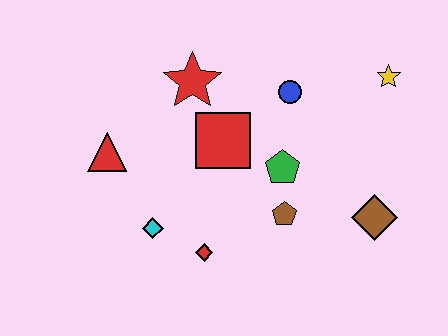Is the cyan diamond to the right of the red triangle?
Yes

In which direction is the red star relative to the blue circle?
The red star is to the left of the blue circle.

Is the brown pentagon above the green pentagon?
No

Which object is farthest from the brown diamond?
The red triangle is farthest from the brown diamond.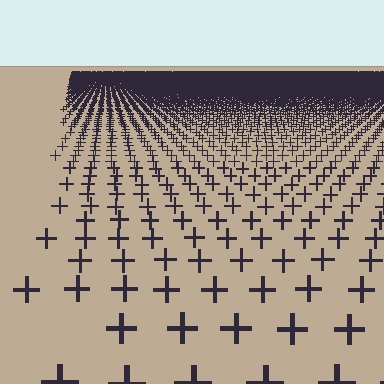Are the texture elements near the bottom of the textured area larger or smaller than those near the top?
Larger. Near the bottom, elements are closer to the viewer and appear at a bigger on-screen size.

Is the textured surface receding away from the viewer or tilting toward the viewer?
The surface is receding away from the viewer. Texture elements get smaller and denser toward the top.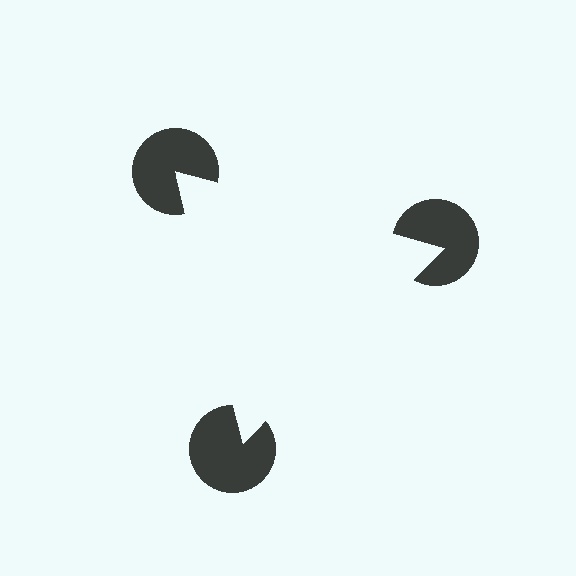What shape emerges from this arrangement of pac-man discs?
An illusory triangle — its edges are inferred from the aligned wedge cuts in the pac-man discs, not physically drawn.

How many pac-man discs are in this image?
There are 3 — one at each vertex of the illusory triangle.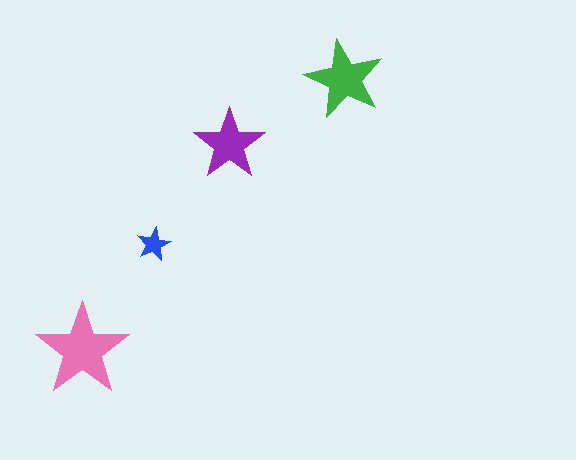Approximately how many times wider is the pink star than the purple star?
About 1.5 times wider.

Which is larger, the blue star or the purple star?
The purple one.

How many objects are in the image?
There are 4 objects in the image.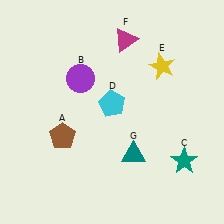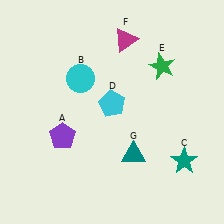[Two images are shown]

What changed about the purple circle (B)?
In Image 1, B is purple. In Image 2, it changed to cyan.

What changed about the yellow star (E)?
In Image 1, E is yellow. In Image 2, it changed to green.